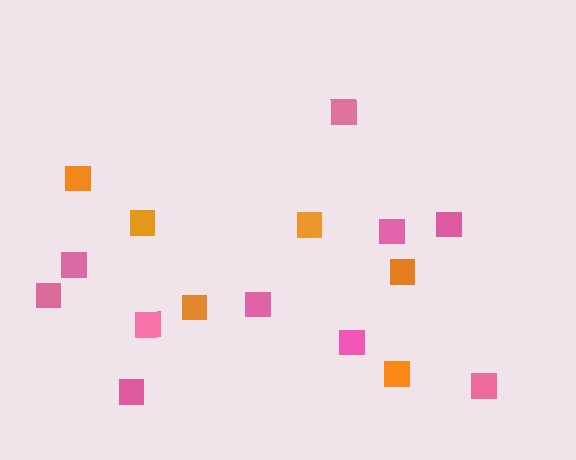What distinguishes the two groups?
There are 2 groups: one group of orange squares (6) and one group of pink squares (10).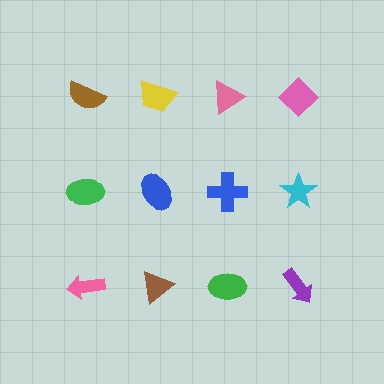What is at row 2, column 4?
A cyan star.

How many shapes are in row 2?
4 shapes.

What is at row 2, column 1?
A green ellipse.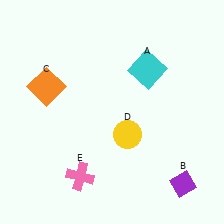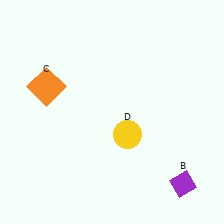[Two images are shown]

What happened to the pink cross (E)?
The pink cross (E) was removed in Image 2. It was in the bottom-left area of Image 1.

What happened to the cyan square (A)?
The cyan square (A) was removed in Image 2. It was in the top-right area of Image 1.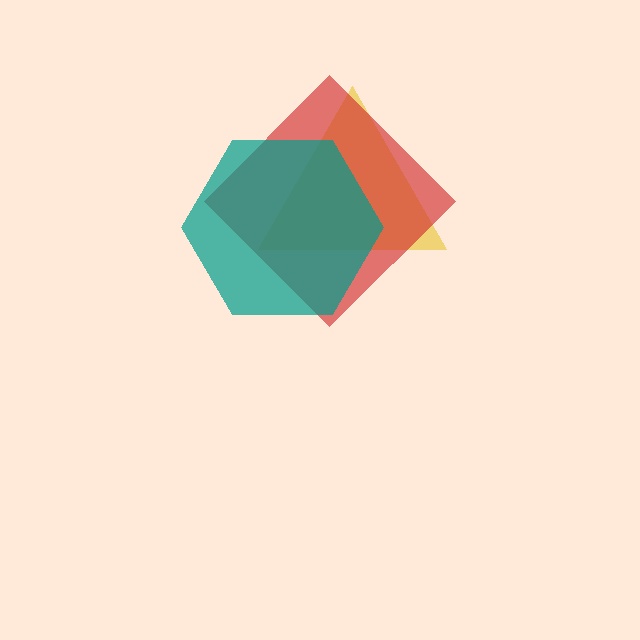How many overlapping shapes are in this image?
There are 3 overlapping shapes in the image.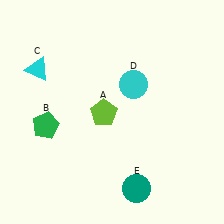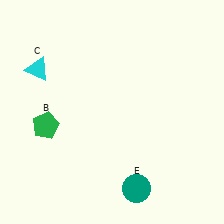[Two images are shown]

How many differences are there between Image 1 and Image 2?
There are 2 differences between the two images.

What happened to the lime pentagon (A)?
The lime pentagon (A) was removed in Image 2. It was in the bottom-left area of Image 1.